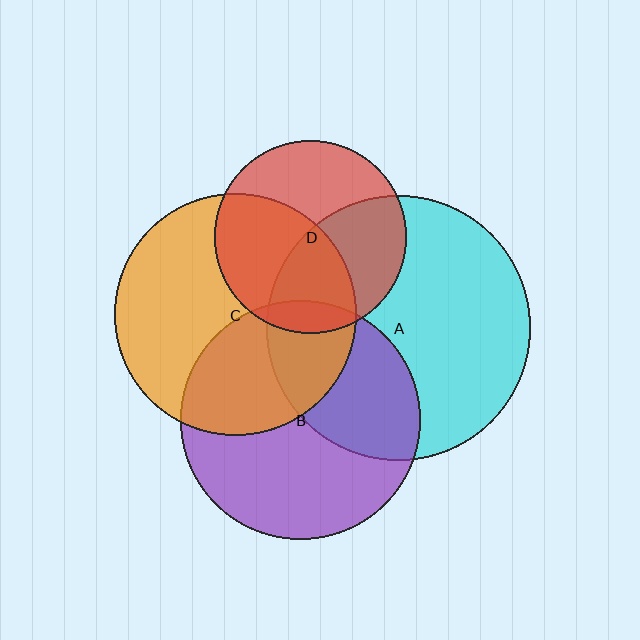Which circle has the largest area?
Circle A (cyan).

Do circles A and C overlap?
Yes.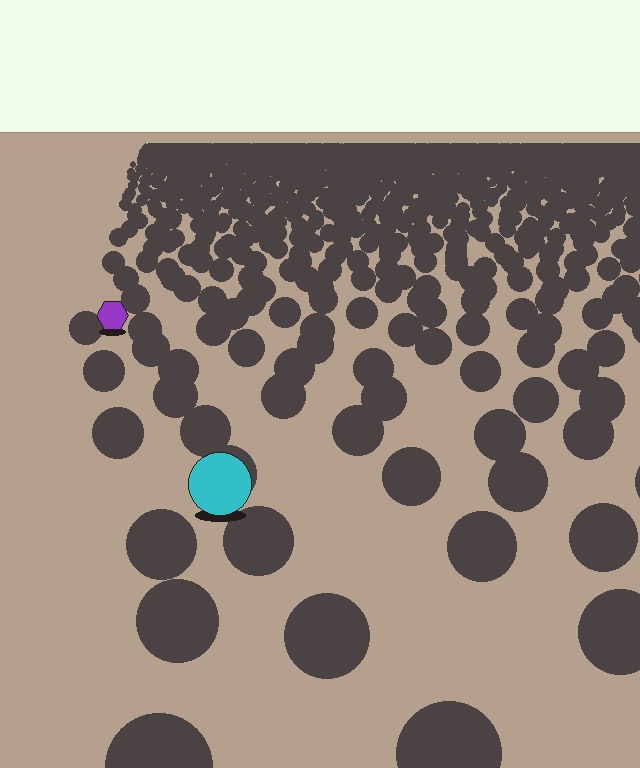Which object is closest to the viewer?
The cyan circle is closest. The texture marks near it are larger and more spread out.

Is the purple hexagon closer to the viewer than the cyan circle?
No. The cyan circle is closer — you can tell from the texture gradient: the ground texture is coarser near it.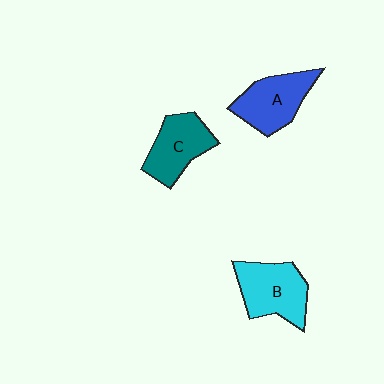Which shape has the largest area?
Shape B (cyan).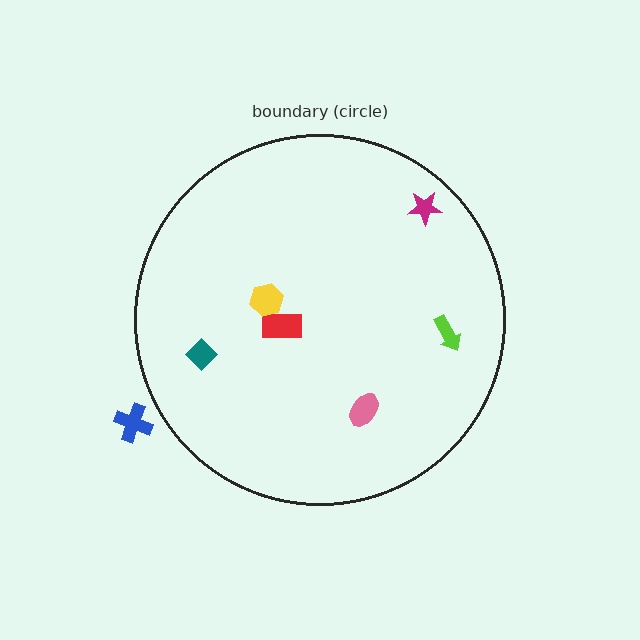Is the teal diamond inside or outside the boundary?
Inside.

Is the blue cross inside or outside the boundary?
Outside.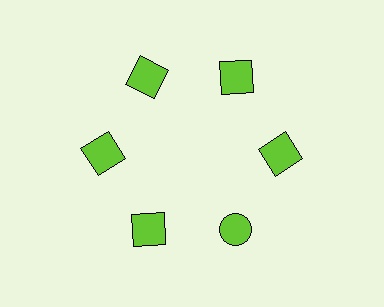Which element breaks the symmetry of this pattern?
The lime circle at roughly the 5 o'clock position breaks the symmetry. All other shapes are lime squares.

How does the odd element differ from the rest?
It has a different shape: circle instead of square.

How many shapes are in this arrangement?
There are 6 shapes arranged in a ring pattern.